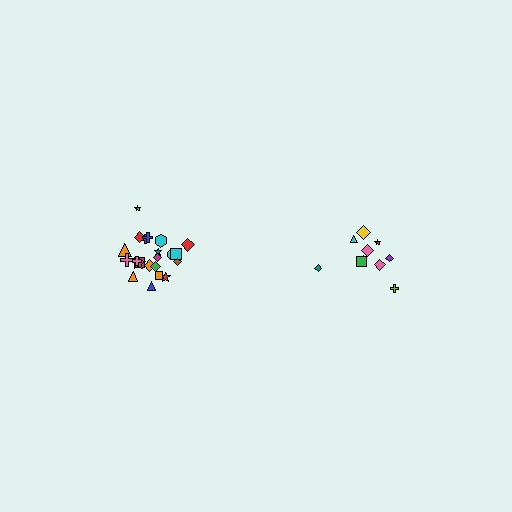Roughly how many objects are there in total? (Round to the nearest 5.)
Roughly 30 objects in total.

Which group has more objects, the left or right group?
The left group.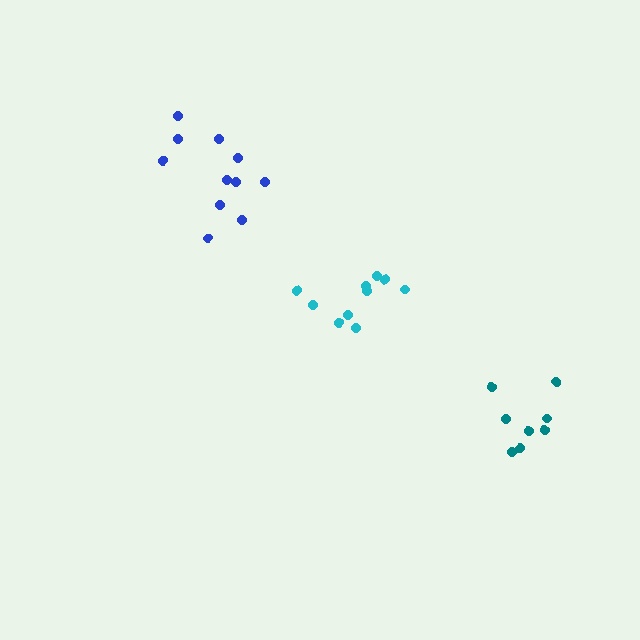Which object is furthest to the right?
The teal cluster is rightmost.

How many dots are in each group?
Group 1: 10 dots, Group 2: 8 dots, Group 3: 11 dots (29 total).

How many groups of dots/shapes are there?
There are 3 groups.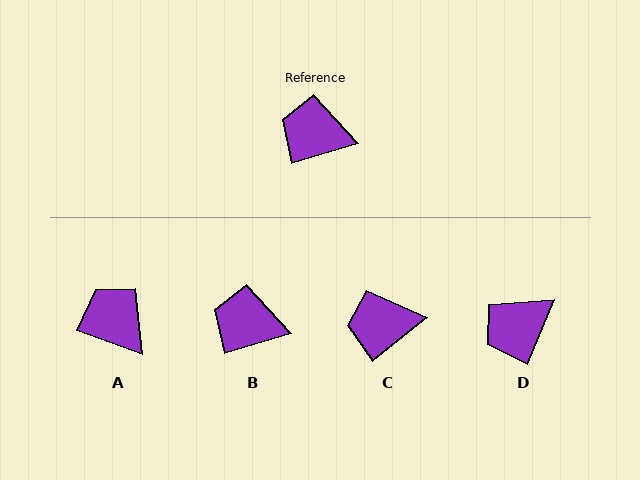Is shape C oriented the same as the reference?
No, it is off by about 23 degrees.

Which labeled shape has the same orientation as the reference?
B.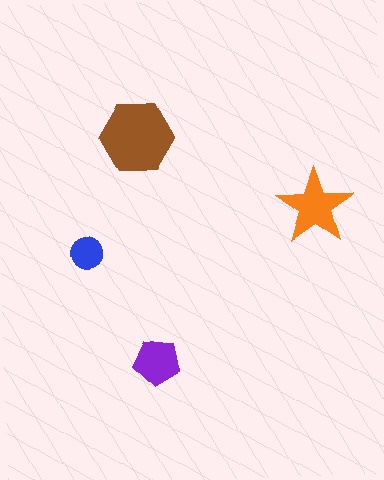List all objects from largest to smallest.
The brown hexagon, the orange star, the purple pentagon, the blue circle.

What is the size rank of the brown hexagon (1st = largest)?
1st.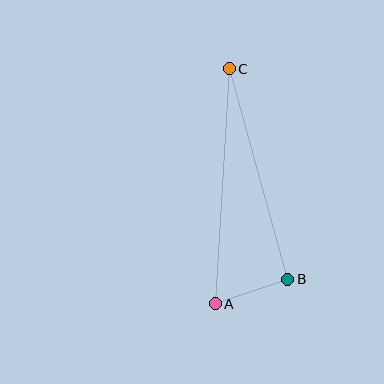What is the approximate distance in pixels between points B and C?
The distance between B and C is approximately 219 pixels.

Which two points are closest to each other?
Points A and B are closest to each other.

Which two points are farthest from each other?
Points A and C are farthest from each other.